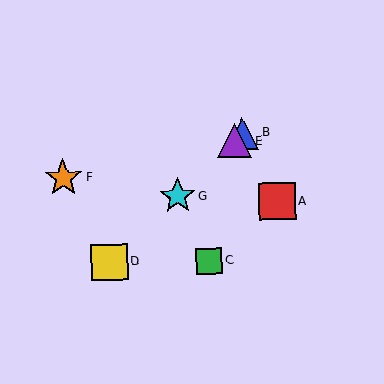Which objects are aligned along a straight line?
Objects B, D, E, G are aligned along a straight line.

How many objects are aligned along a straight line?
4 objects (B, D, E, G) are aligned along a straight line.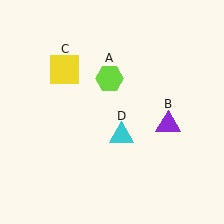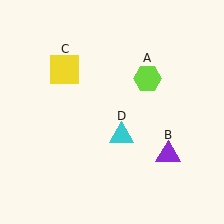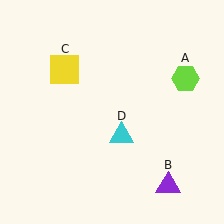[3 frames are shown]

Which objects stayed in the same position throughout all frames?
Yellow square (object C) and cyan triangle (object D) remained stationary.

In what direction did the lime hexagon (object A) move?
The lime hexagon (object A) moved right.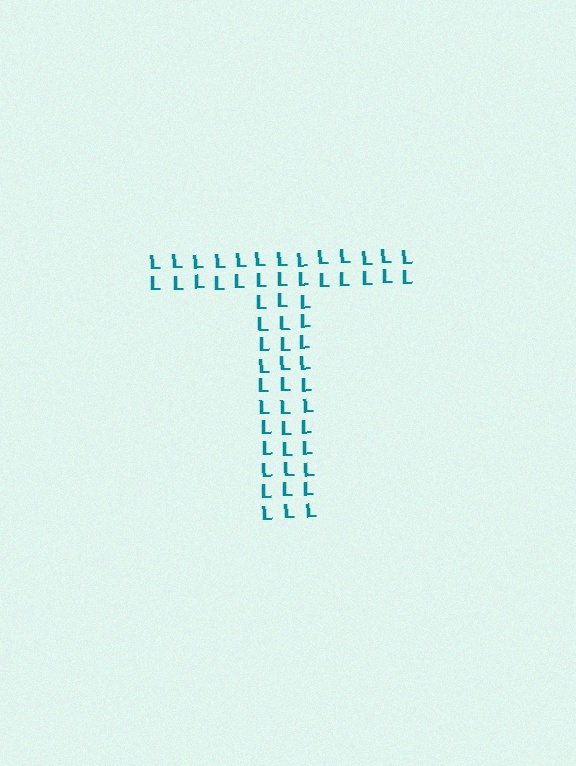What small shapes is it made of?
It is made of small letter L's.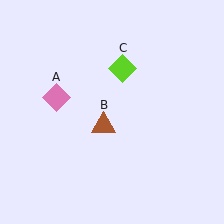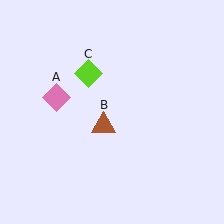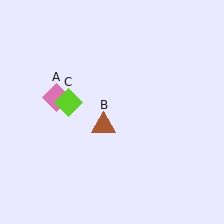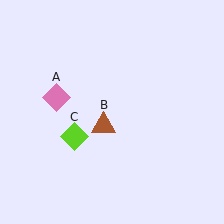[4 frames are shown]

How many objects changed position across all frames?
1 object changed position: lime diamond (object C).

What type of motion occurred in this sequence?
The lime diamond (object C) rotated counterclockwise around the center of the scene.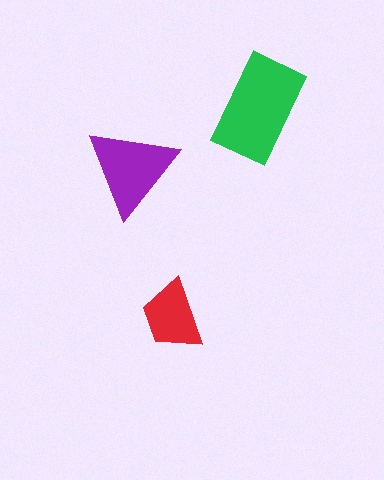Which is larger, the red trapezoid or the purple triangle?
The purple triangle.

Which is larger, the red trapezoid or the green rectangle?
The green rectangle.